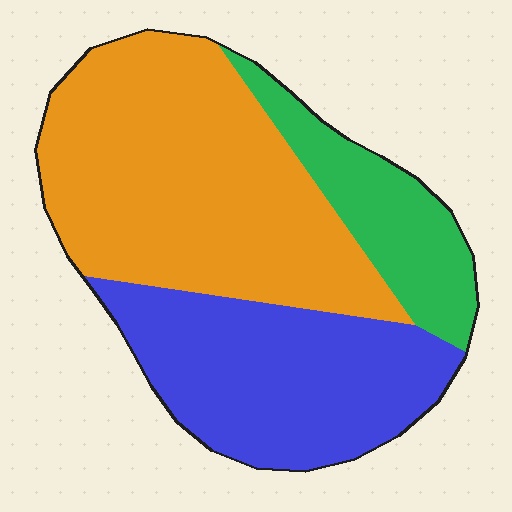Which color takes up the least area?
Green, at roughly 15%.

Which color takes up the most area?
Orange, at roughly 50%.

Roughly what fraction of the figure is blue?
Blue takes up about one third (1/3) of the figure.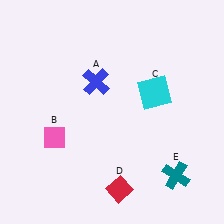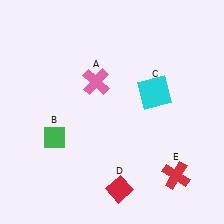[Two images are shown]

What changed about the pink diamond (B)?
In Image 1, B is pink. In Image 2, it changed to green.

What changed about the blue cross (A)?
In Image 1, A is blue. In Image 2, it changed to pink.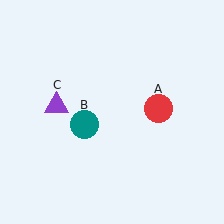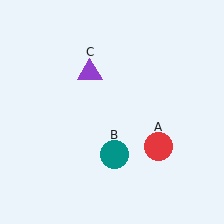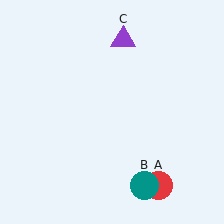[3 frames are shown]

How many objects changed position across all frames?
3 objects changed position: red circle (object A), teal circle (object B), purple triangle (object C).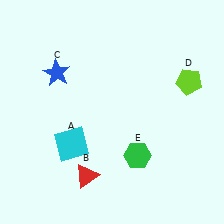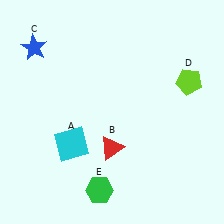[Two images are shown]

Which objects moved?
The objects that moved are: the red triangle (B), the blue star (C), the green hexagon (E).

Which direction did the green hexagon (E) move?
The green hexagon (E) moved left.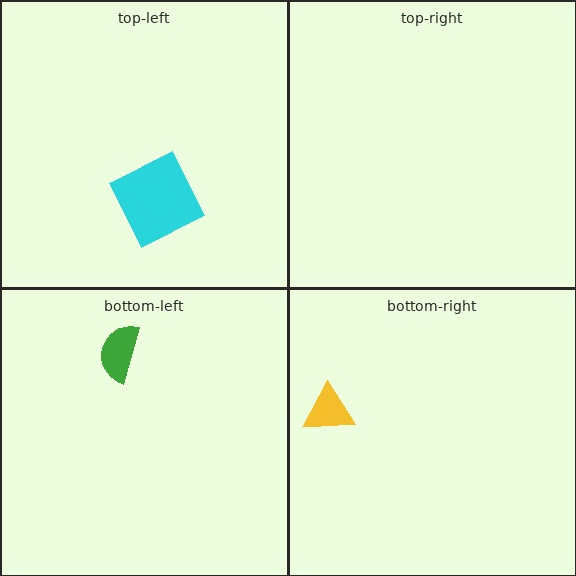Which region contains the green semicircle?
The bottom-left region.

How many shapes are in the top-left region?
1.